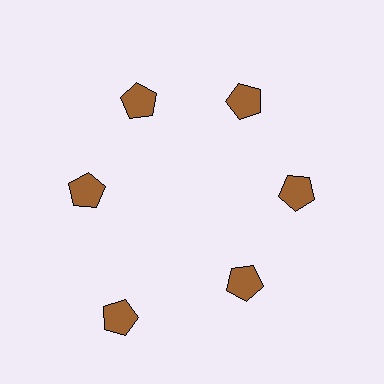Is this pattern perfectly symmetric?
No. The 6 brown pentagons are arranged in a ring, but one element near the 7 o'clock position is pushed outward from the center, breaking the 6-fold rotational symmetry.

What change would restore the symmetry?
The symmetry would be restored by moving it inward, back onto the ring so that all 6 pentagons sit at equal angles and equal distance from the center.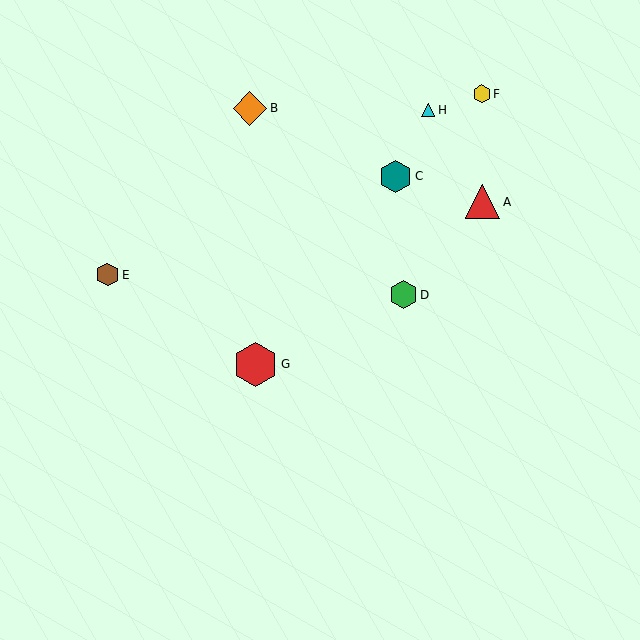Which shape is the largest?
The red hexagon (labeled G) is the largest.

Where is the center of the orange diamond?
The center of the orange diamond is at (250, 108).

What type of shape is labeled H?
Shape H is a cyan triangle.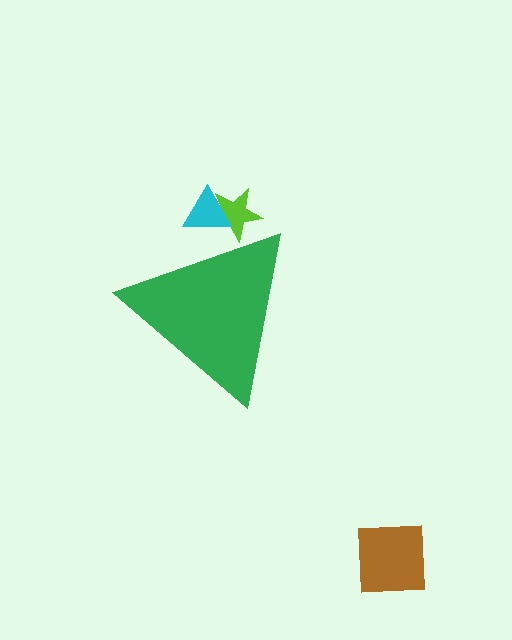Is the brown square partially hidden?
No, the brown square is fully visible.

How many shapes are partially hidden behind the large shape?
2 shapes are partially hidden.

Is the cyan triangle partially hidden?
Yes, the cyan triangle is partially hidden behind the green triangle.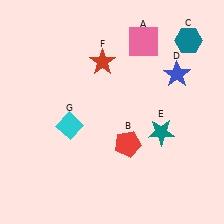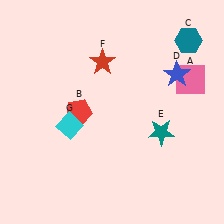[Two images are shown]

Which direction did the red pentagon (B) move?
The red pentagon (B) moved left.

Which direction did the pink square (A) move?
The pink square (A) moved right.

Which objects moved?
The objects that moved are: the pink square (A), the red pentagon (B).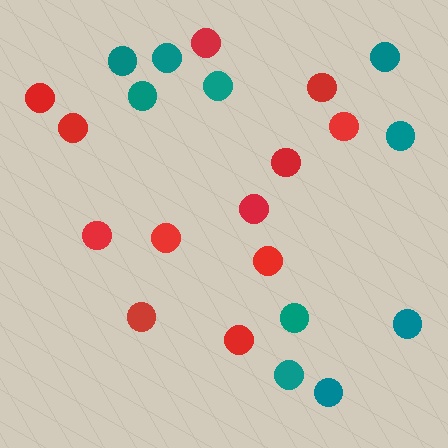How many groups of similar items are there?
There are 2 groups: one group of teal circles (10) and one group of red circles (12).